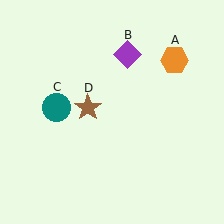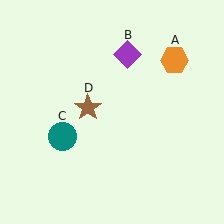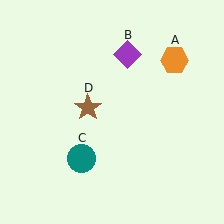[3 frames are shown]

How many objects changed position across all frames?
1 object changed position: teal circle (object C).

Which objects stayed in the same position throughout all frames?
Orange hexagon (object A) and purple diamond (object B) and brown star (object D) remained stationary.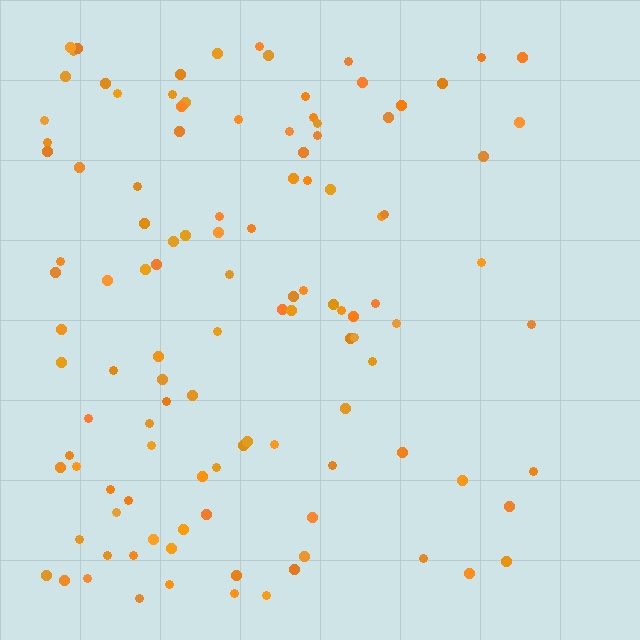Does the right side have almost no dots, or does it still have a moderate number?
Still a moderate number, just noticeably fewer than the left.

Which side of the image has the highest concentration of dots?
The left.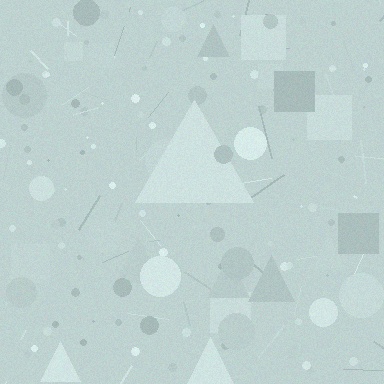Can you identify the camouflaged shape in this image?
The camouflaged shape is a triangle.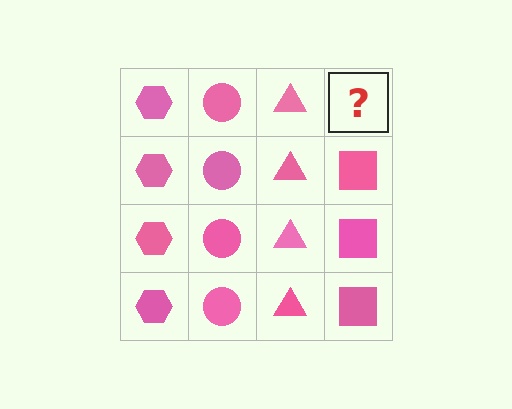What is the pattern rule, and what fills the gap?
The rule is that each column has a consistent shape. The gap should be filled with a pink square.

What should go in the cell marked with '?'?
The missing cell should contain a pink square.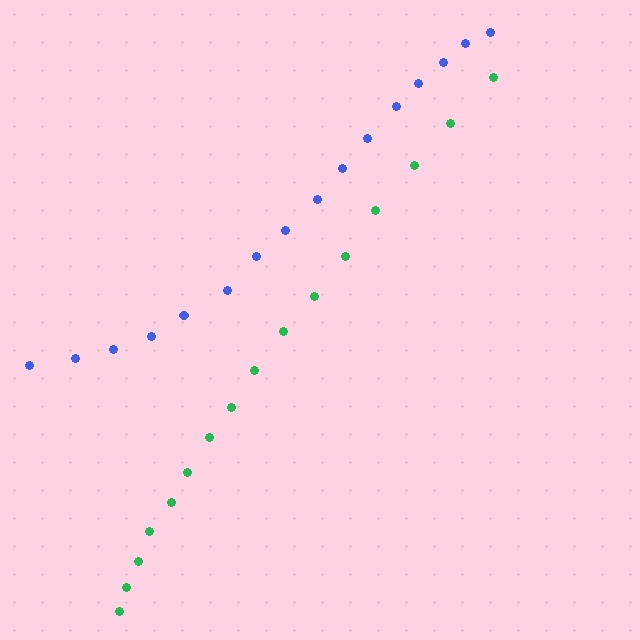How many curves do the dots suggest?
There are 2 distinct paths.